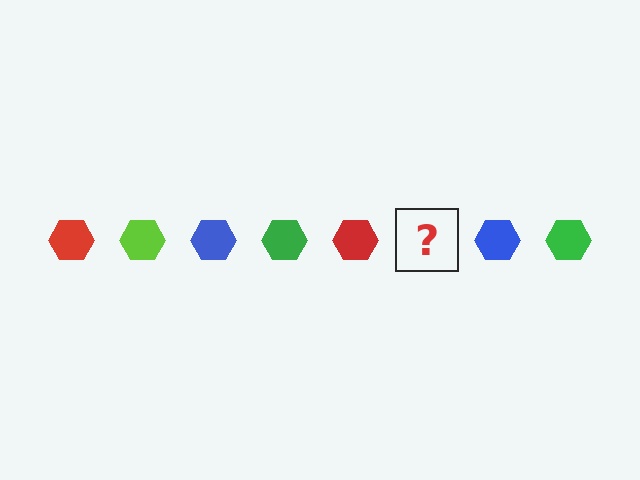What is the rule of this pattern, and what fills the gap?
The rule is that the pattern cycles through red, lime, blue, green hexagons. The gap should be filled with a lime hexagon.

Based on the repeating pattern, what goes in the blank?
The blank should be a lime hexagon.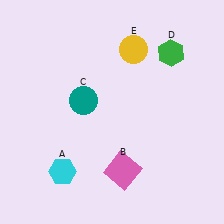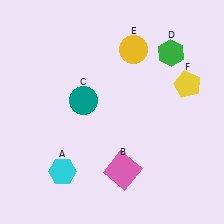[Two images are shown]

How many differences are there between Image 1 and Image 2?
There is 1 difference between the two images.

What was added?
A yellow pentagon (F) was added in Image 2.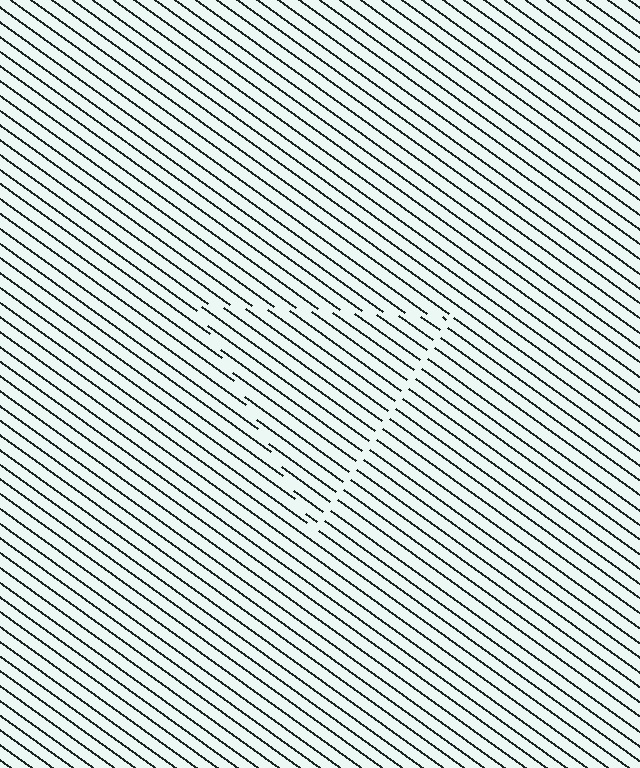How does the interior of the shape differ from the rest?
The interior of the shape contains the same grating, shifted by half a period — the contour is defined by the phase discontinuity where line-ends from the inner and outer gratings abut.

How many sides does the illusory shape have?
3 sides — the line-ends trace a triangle.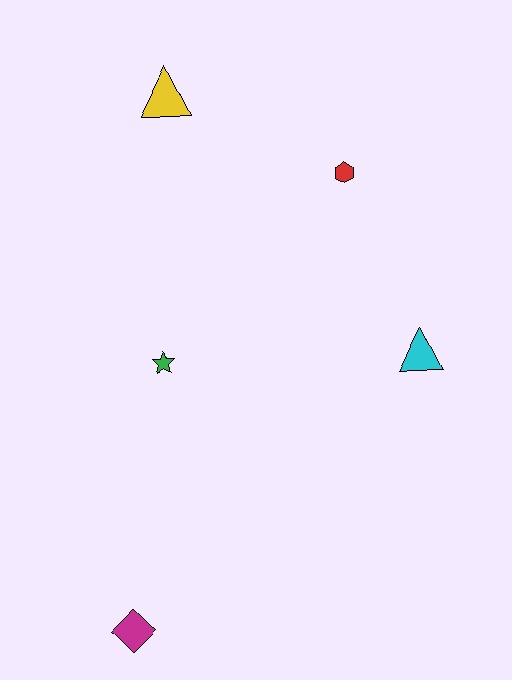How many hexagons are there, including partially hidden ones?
There is 1 hexagon.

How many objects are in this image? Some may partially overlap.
There are 5 objects.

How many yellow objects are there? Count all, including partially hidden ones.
There is 1 yellow object.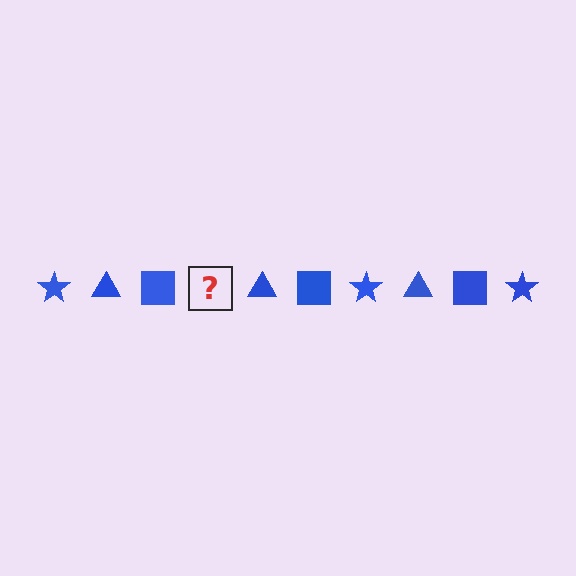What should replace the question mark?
The question mark should be replaced with a blue star.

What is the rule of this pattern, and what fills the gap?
The rule is that the pattern cycles through star, triangle, square shapes in blue. The gap should be filled with a blue star.